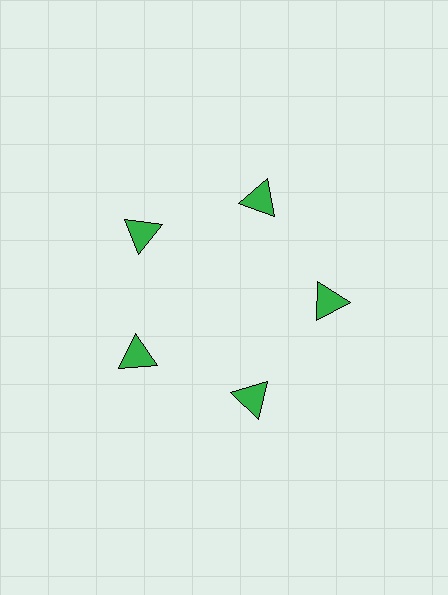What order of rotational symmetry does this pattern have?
This pattern has 5-fold rotational symmetry.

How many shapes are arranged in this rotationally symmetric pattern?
There are 5 shapes, arranged in 5 groups of 1.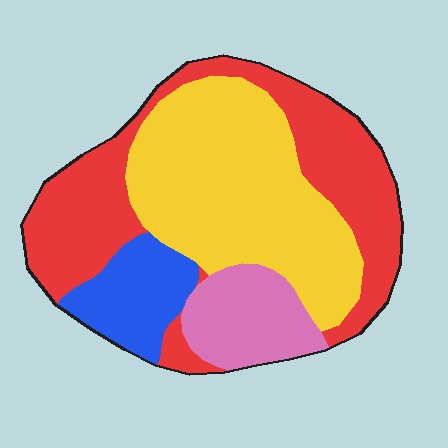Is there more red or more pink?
Red.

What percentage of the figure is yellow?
Yellow covers roughly 40% of the figure.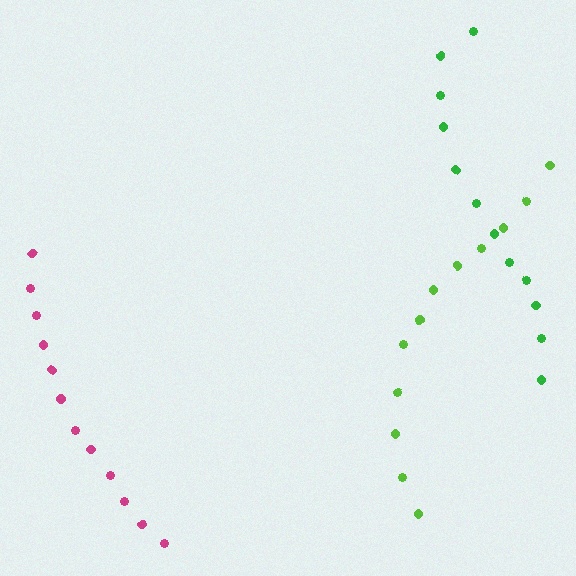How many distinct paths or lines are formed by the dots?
There are 3 distinct paths.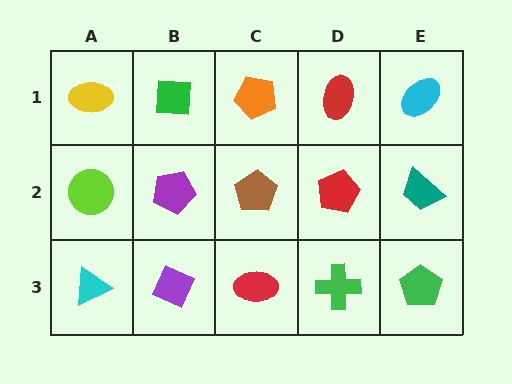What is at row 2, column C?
A brown pentagon.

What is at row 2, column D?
A red pentagon.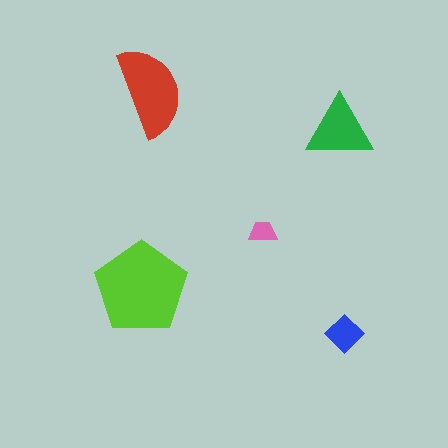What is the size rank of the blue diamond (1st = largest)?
4th.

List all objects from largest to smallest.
The lime pentagon, the red semicircle, the green triangle, the blue diamond, the pink trapezoid.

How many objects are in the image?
There are 5 objects in the image.